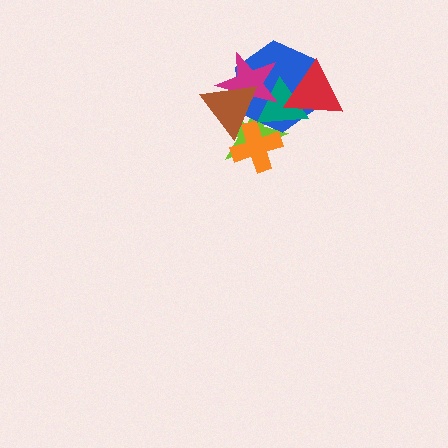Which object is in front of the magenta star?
The brown triangle is in front of the magenta star.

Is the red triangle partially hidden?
No, no other shape covers it.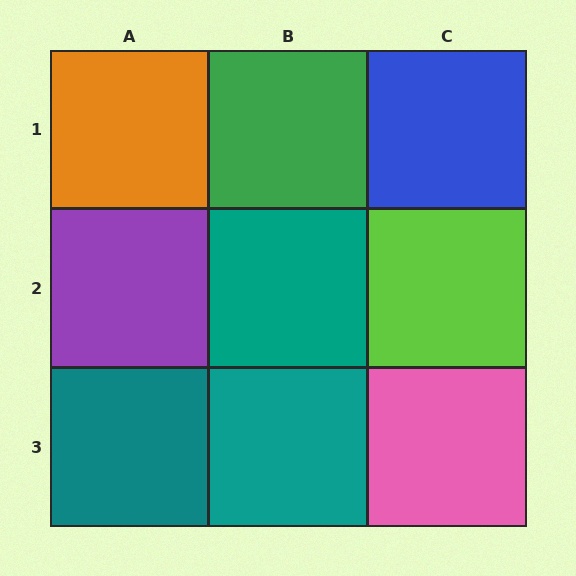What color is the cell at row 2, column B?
Teal.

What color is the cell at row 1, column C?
Blue.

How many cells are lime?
1 cell is lime.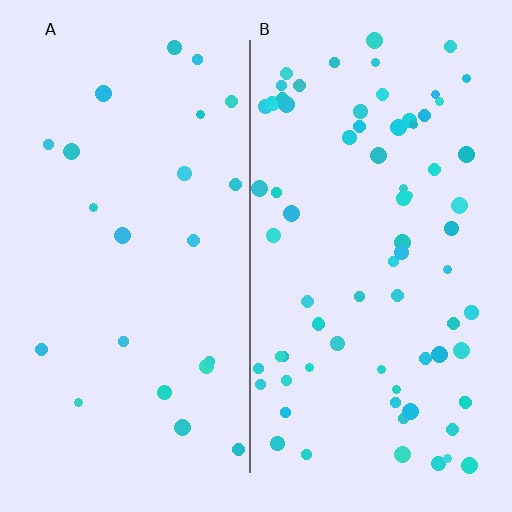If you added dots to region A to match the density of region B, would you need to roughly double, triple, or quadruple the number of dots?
Approximately triple.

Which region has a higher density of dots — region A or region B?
B (the right).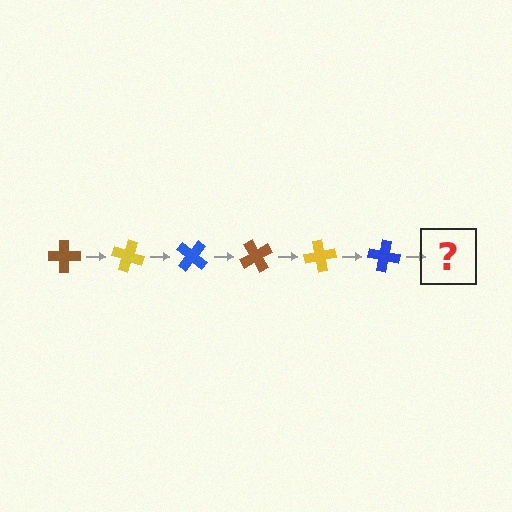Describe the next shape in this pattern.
It should be a brown cross, rotated 120 degrees from the start.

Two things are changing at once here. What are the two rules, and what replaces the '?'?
The two rules are that it rotates 20 degrees each step and the color cycles through brown, yellow, and blue. The '?' should be a brown cross, rotated 120 degrees from the start.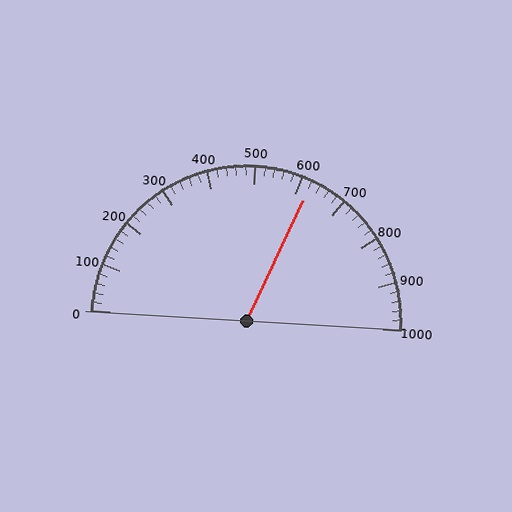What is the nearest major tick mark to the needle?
The nearest major tick mark is 600.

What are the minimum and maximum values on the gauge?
The gauge ranges from 0 to 1000.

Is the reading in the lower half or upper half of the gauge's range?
The reading is in the upper half of the range (0 to 1000).